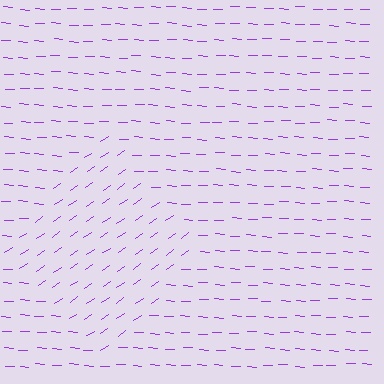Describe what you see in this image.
The image is filled with small purple line segments. A diamond region in the image has lines oriented differently from the surrounding lines, creating a visible texture boundary.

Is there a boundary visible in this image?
Yes, there is a texture boundary formed by a change in line orientation.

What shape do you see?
I see a diamond.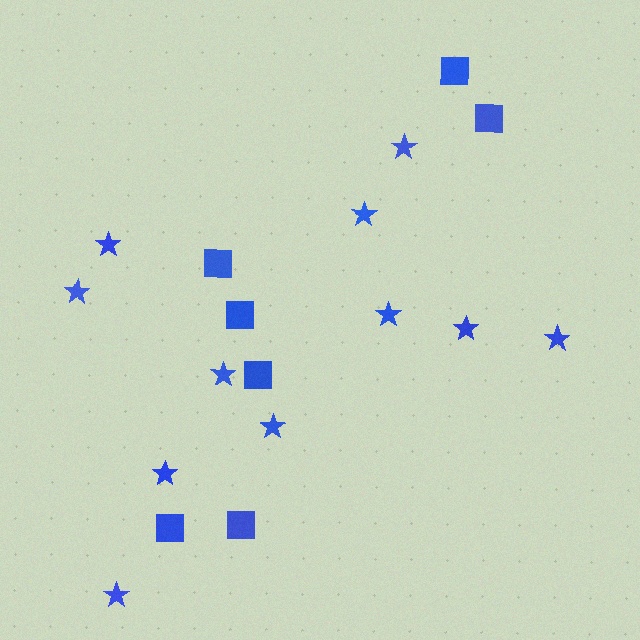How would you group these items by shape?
There are 2 groups: one group of stars (11) and one group of squares (7).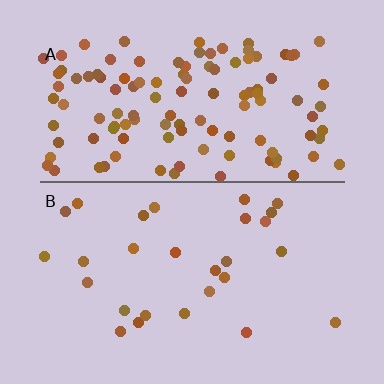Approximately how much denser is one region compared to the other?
Approximately 4.3× — region A over region B.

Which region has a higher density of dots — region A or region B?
A (the top).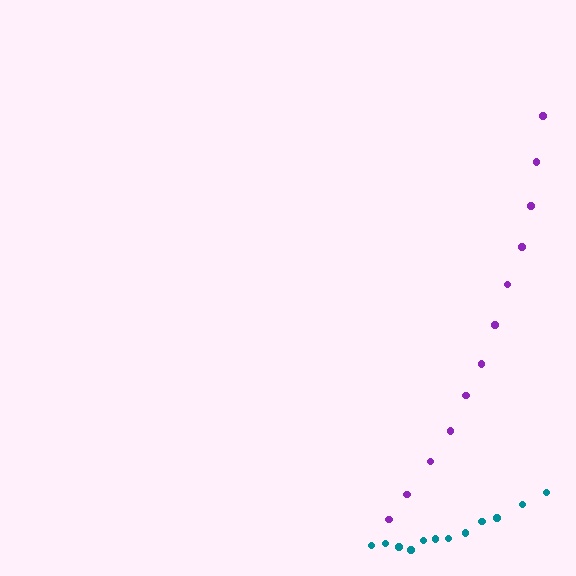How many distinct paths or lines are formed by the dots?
There are 2 distinct paths.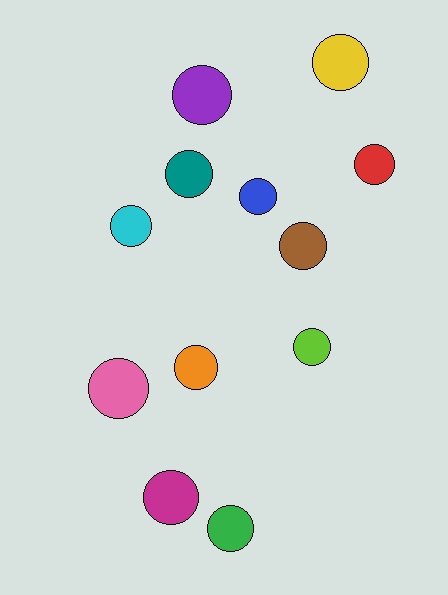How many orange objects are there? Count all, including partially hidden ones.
There is 1 orange object.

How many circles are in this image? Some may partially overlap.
There are 12 circles.